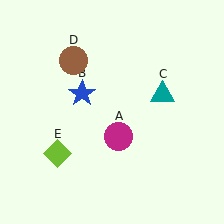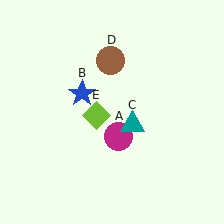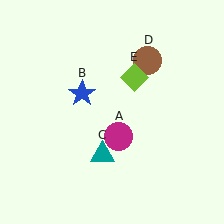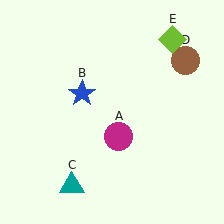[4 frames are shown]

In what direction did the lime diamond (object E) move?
The lime diamond (object E) moved up and to the right.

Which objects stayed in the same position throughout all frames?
Magenta circle (object A) and blue star (object B) remained stationary.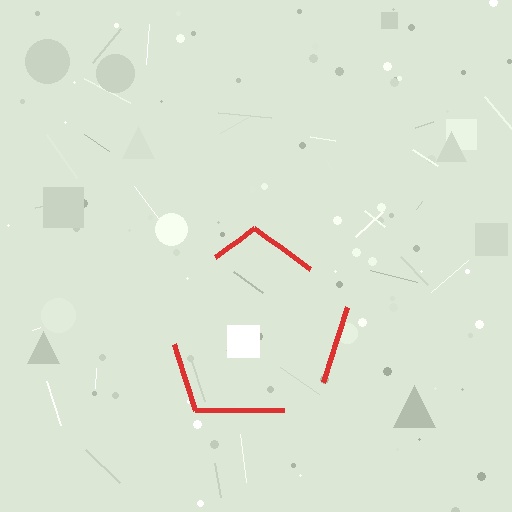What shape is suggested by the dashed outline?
The dashed outline suggests a pentagon.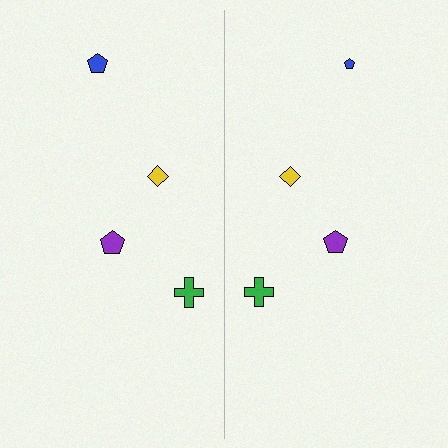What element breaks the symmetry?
The blue pentagon on the right side has a different size than its mirror counterpart.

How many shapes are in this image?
There are 8 shapes in this image.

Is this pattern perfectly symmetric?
No, the pattern is not perfectly symmetric. The blue pentagon on the right side has a different size than its mirror counterpart.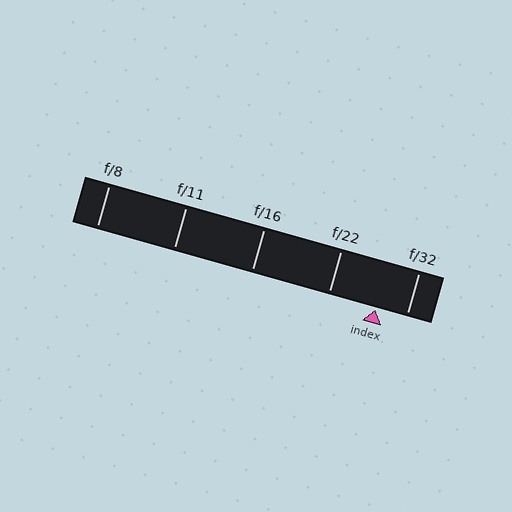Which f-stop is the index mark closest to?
The index mark is closest to f/32.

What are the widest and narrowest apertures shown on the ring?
The widest aperture shown is f/8 and the narrowest is f/32.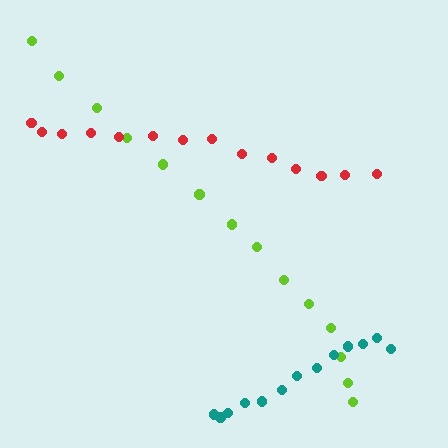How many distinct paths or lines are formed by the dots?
There are 3 distinct paths.